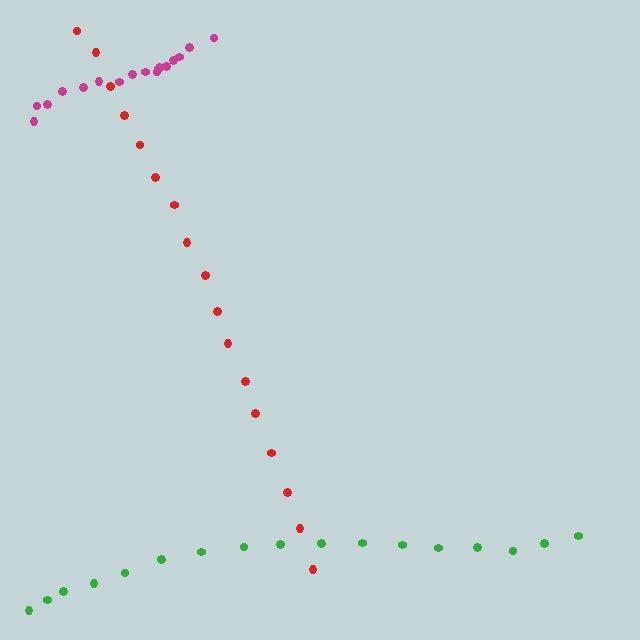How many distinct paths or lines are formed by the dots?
There are 3 distinct paths.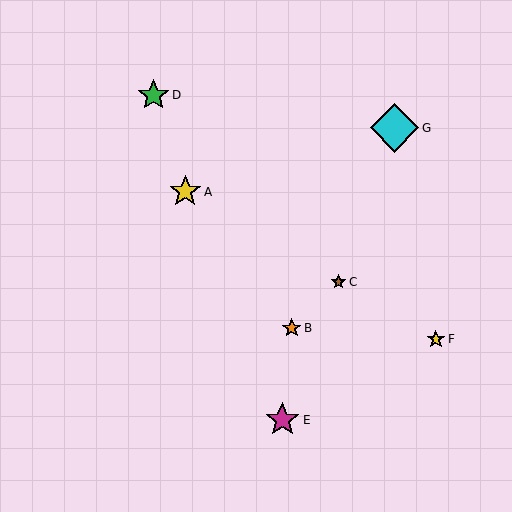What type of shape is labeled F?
Shape F is a yellow star.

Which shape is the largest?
The cyan diamond (labeled G) is the largest.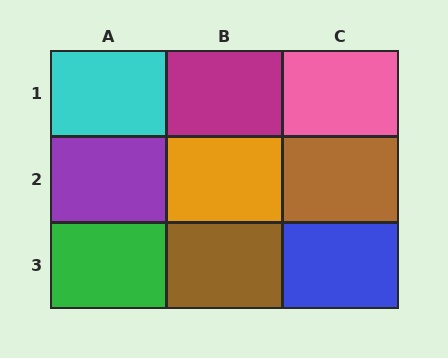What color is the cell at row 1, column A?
Cyan.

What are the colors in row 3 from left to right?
Green, brown, blue.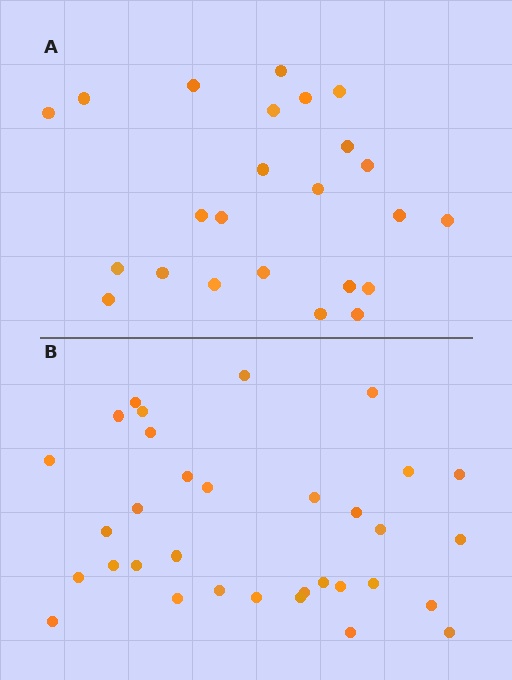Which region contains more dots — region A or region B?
Region B (the bottom region) has more dots.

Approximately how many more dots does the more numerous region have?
Region B has roughly 8 or so more dots than region A.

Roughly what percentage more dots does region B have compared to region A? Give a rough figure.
About 40% more.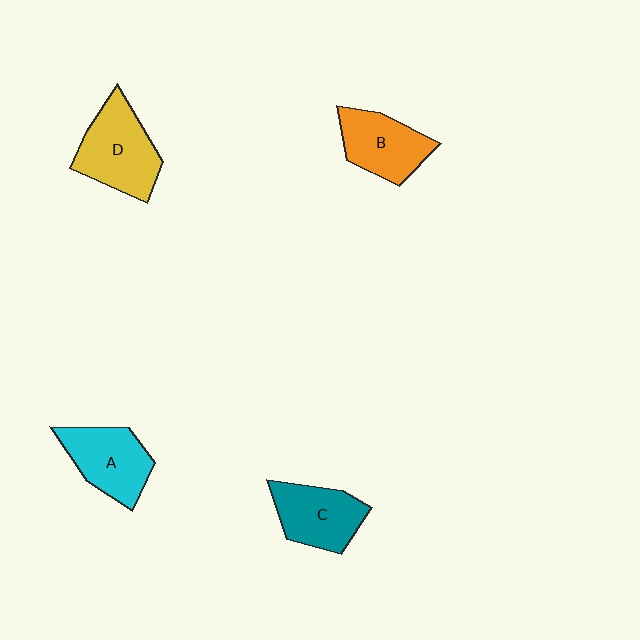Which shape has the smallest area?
Shape B (orange).